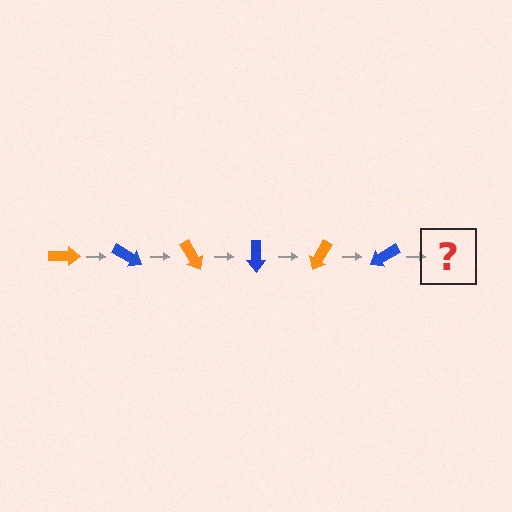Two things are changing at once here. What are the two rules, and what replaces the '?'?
The two rules are that it rotates 30 degrees each step and the color cycles through orange and blue. The '?' should be an orange arrow, rotated 180 degrees from the start.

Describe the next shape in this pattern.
It should be an orange arrow, rotated 180 degrees from the start.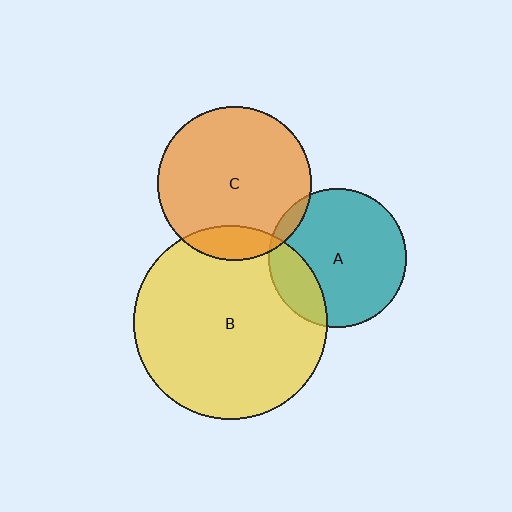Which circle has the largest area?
Circle B (yellow).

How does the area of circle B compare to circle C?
Approximately 1.6 times.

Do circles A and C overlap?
Yes.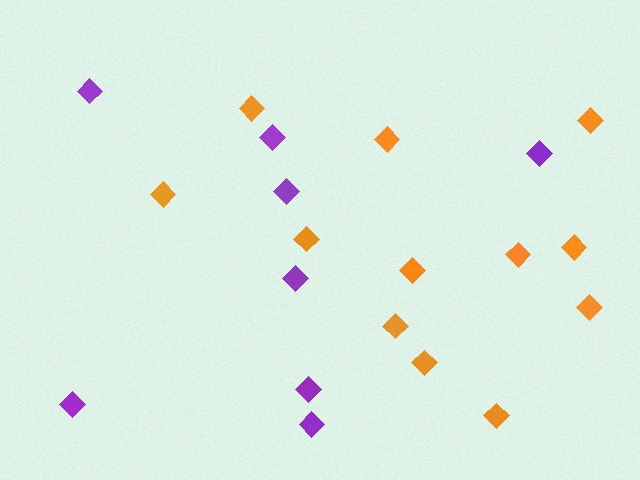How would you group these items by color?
There are 2 groups: one group of purple diamonds (8) and one group of orange diamonds (12).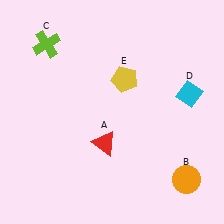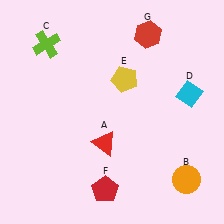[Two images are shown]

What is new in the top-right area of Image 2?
A red hexagon (G) was added in the top-right area of Image 2.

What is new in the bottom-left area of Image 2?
A red pentagon (F) was added in the bottom-left area of Image 2.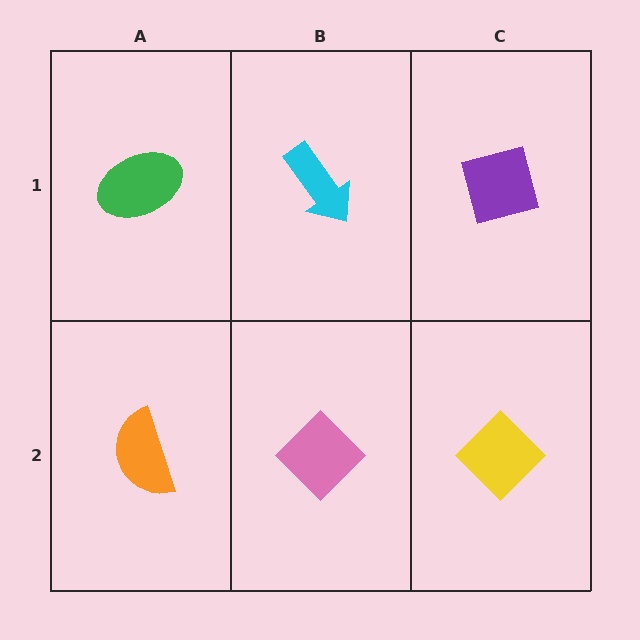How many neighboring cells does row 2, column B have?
3.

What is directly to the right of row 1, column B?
A purple diamond.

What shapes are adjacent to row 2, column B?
A cyan arrow (row 1, column B), an orange semicircle (row 2, column A), a yellow diamond (row 2, column C).